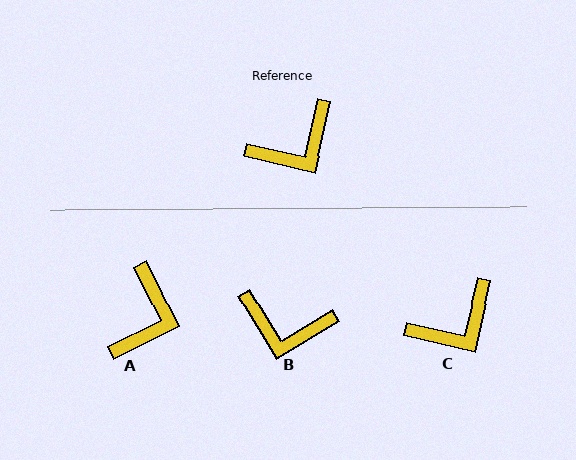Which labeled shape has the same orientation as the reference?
C.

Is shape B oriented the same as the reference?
No, it is off by about 46 degrees.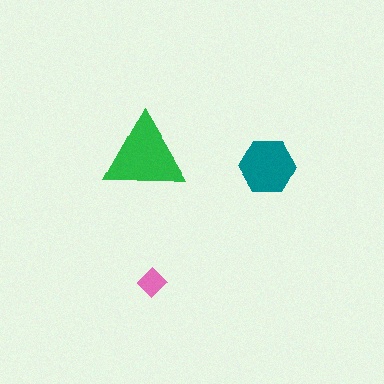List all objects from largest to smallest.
The green triangle, the teal hexagon, the pink diamond.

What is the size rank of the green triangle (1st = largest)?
1st.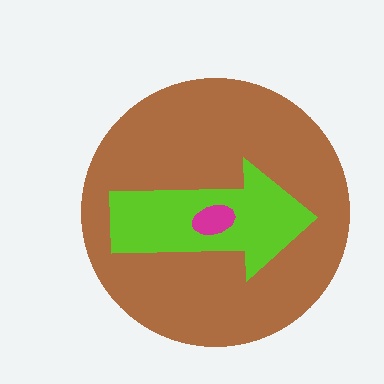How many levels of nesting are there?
3.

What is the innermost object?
The magenta ellipse.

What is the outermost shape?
The brown circle.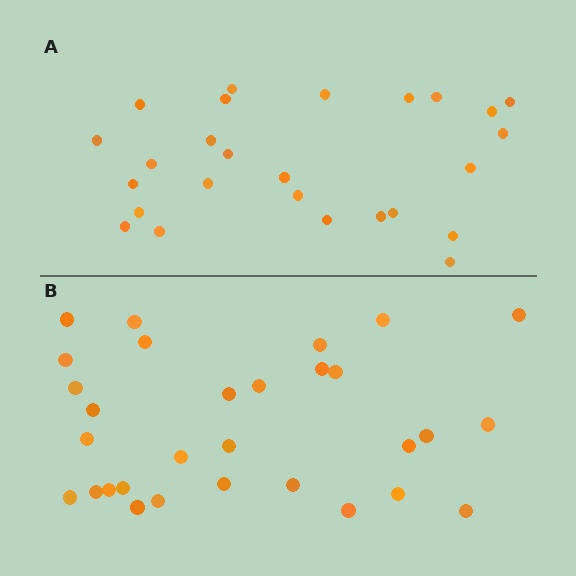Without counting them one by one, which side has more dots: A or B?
Region B (the bottom region) has more dots.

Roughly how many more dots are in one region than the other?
Region B has about 4 more dots than region A.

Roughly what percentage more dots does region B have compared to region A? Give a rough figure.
About 15% more.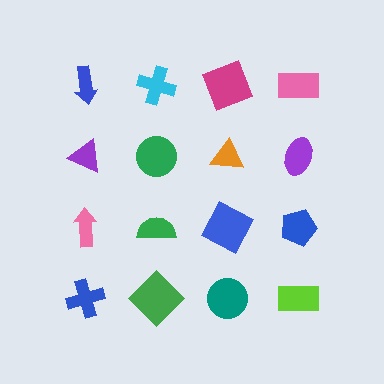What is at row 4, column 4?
A lime rectangle.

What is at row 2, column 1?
A purple triangle.